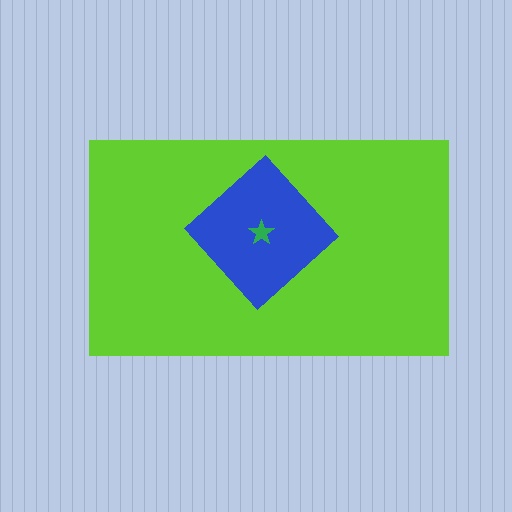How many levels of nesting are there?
3.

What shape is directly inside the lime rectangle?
The blue diamond.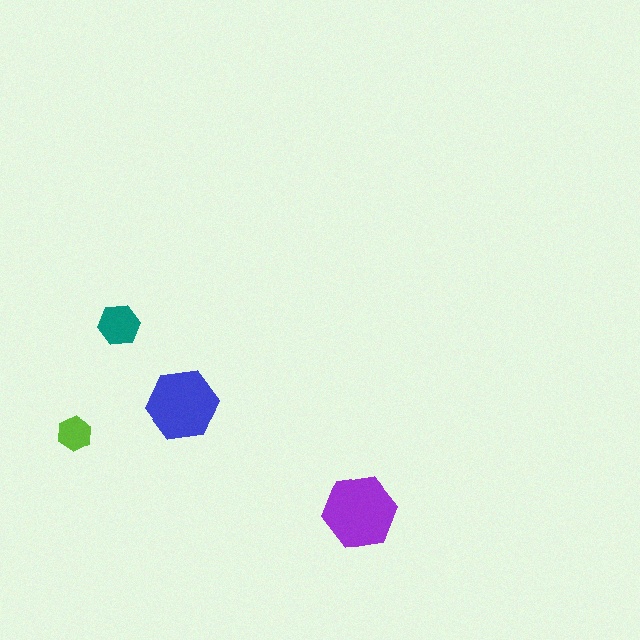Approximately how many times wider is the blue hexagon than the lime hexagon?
About 2 times wider.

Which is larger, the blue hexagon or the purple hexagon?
The purple one.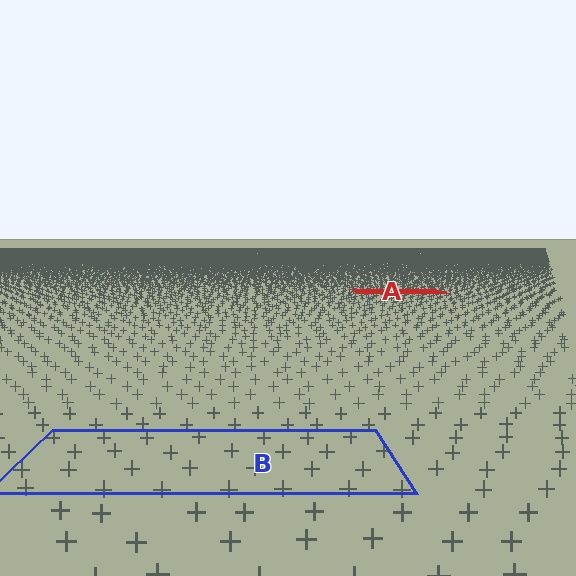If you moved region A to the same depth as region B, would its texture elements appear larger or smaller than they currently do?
They would appear larger. At a closer depth, the same texture elements are projected at a bigger on-screen size.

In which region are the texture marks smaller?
The texture marks are smaller in region A, because it is farther away.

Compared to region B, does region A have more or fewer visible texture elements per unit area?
Region A has more texture elements per unit area — they are packed more densely because it is farther away.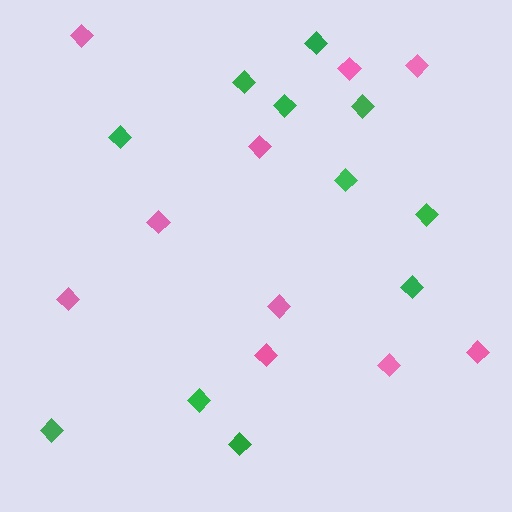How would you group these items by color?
There are 2 groups: one group of green diamonds (11) and one group of pink diamonds (10).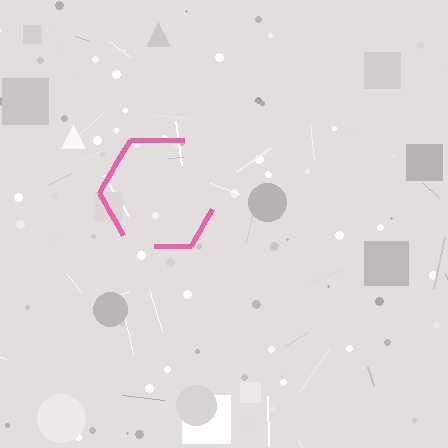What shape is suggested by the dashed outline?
The dashed outline suggests a hexagon.